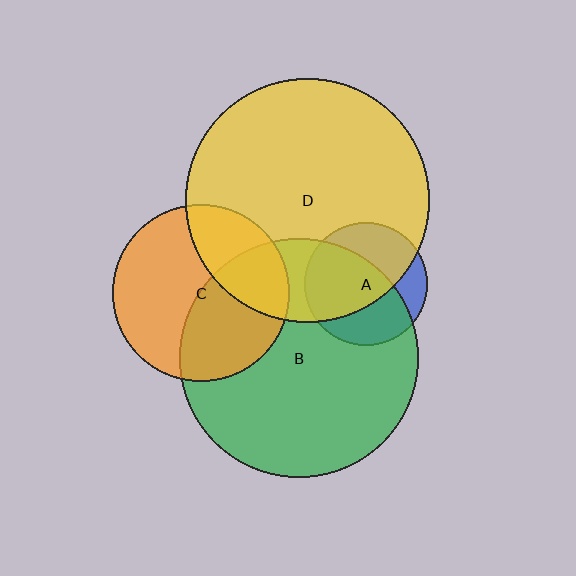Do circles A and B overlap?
Yes.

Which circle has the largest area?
Circle D (yellow).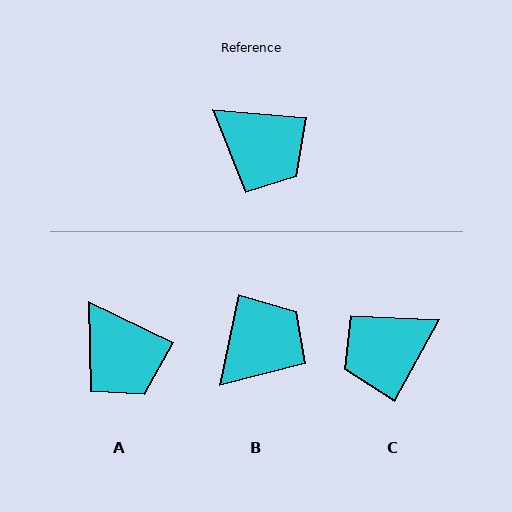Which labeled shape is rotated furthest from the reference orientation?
C, about 114 degrees away.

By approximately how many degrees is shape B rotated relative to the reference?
Approximately 83 degrees counter-clockwise.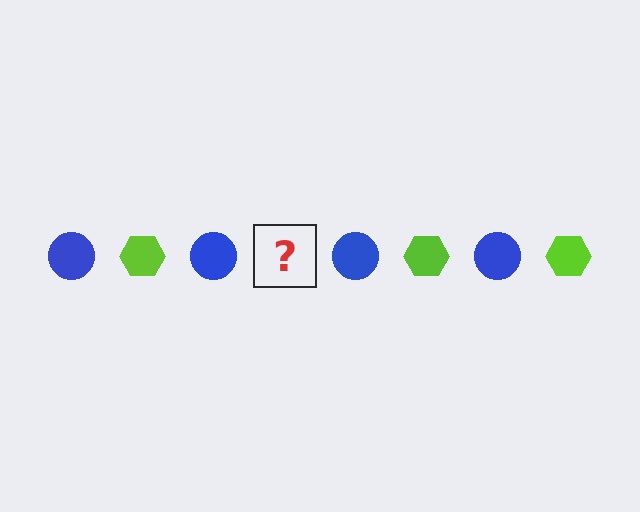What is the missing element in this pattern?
The missing element is a lime hexagon.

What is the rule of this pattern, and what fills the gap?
The rule is that the pattern alternates between blue circle and lime hexagon. The gap should be filled with a lime hexagon.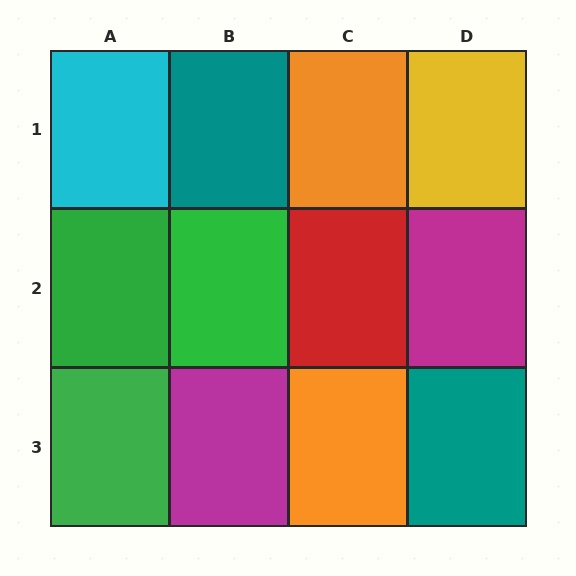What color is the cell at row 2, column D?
Magenta.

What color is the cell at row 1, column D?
Yellow.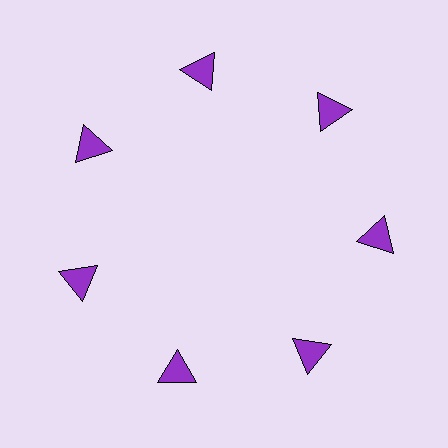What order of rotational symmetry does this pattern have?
This pattern has 7-fold rotational symmetry.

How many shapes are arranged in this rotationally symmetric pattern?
There are 7 shapes, arranged in 7 groups of 1.